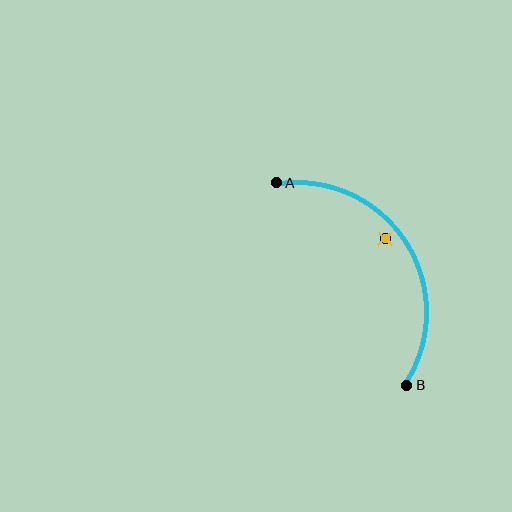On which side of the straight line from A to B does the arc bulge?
The arc bulges to the right of the straight line connecting A and B.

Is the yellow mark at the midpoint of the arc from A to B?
No — the yellow mark does not lie on the arc at all. It sits slightly inside the curve.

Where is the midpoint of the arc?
The arc midpoint is the point on the curve farthest from the straight line joining A and B. It sits to the right of that line.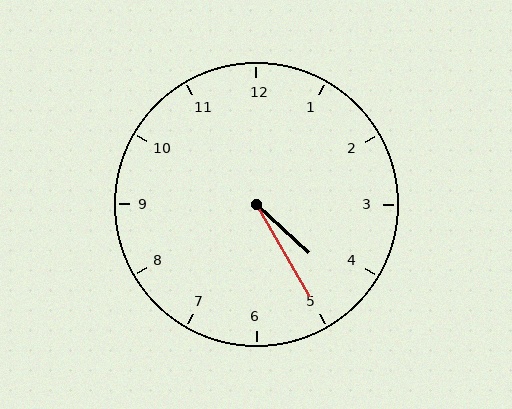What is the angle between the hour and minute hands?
Approximately 18 degrees.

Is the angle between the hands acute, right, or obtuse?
It is acute.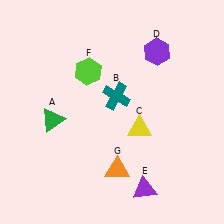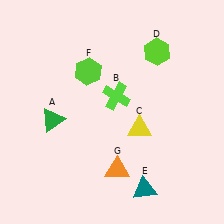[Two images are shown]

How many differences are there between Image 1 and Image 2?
There are 3 differences between the two images.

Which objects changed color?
B changed from teal to lime. D changed from purple to lime. E changed from purple to teal.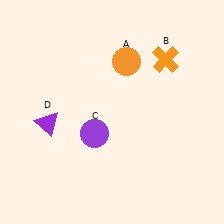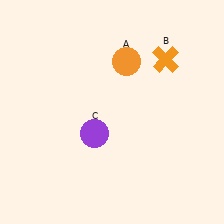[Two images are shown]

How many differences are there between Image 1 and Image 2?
There is 1 difference between the two images.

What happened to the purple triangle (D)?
The purple triangle (D) was removed in Image 2. It was in the bottom-left area of Image 1.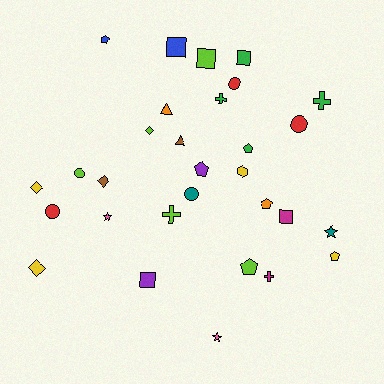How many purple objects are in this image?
There are 2 purple objects.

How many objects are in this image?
There are 30 objects.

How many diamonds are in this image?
There are 4 diamonds.